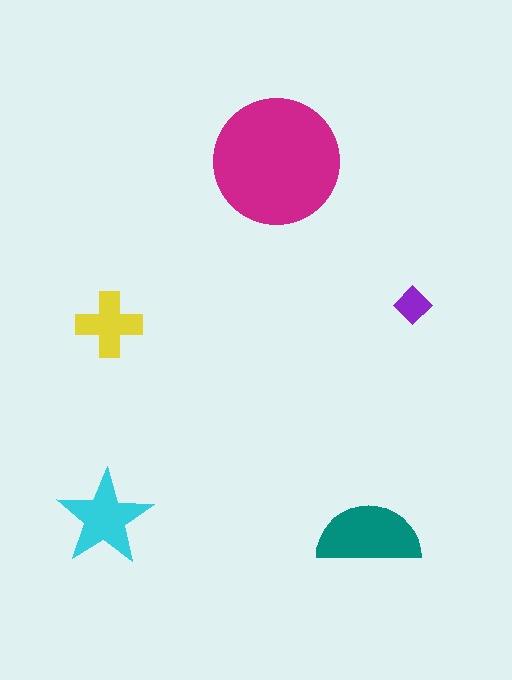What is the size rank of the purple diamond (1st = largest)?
5th.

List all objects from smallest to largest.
The purple diamond, the yellow cross, the cyan star, the teal semicircle, the magenta circle.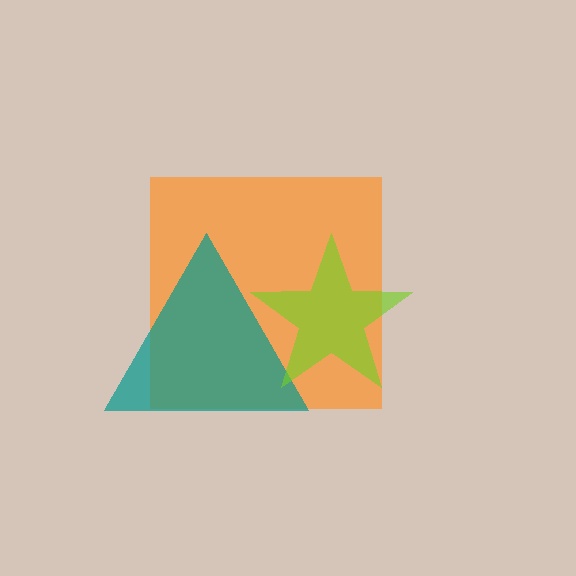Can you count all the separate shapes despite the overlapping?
Yes, there are 3 separate shapes.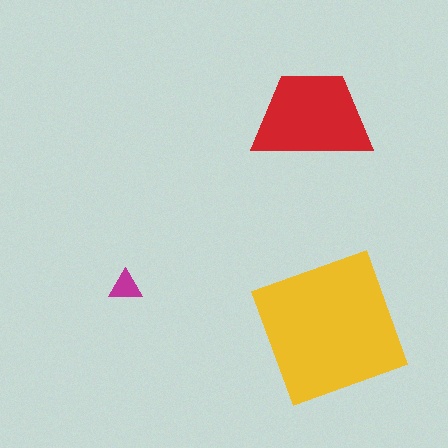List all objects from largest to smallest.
The yellow square, the red trapezoid, the magenta triangle.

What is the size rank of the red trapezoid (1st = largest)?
2nd.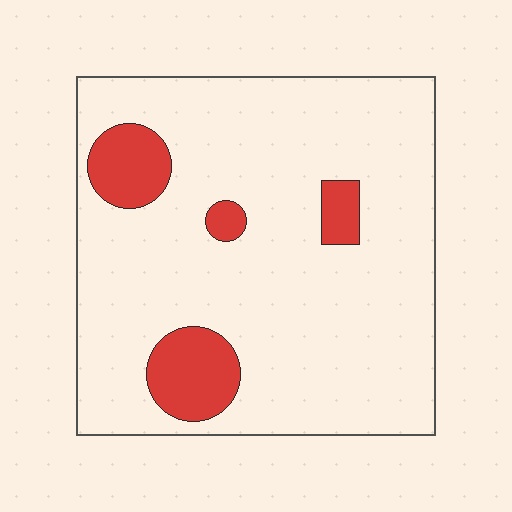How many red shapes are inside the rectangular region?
4.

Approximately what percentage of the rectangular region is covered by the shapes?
Approximately 15%.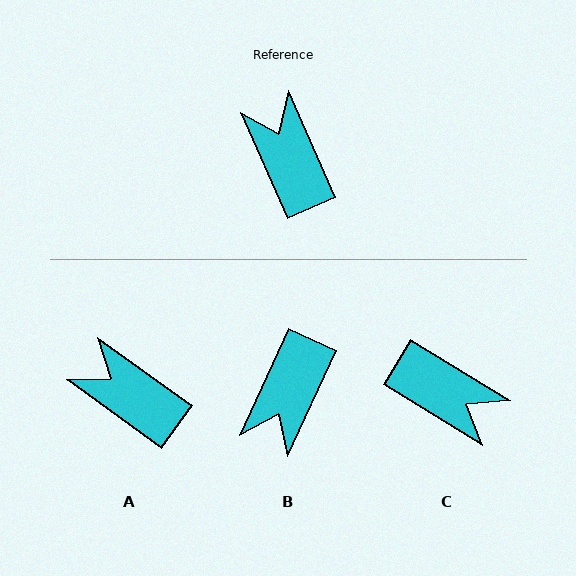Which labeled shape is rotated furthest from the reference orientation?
C, about 146 degrees away.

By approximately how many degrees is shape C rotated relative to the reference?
Approximately 146 degrees clockwise.